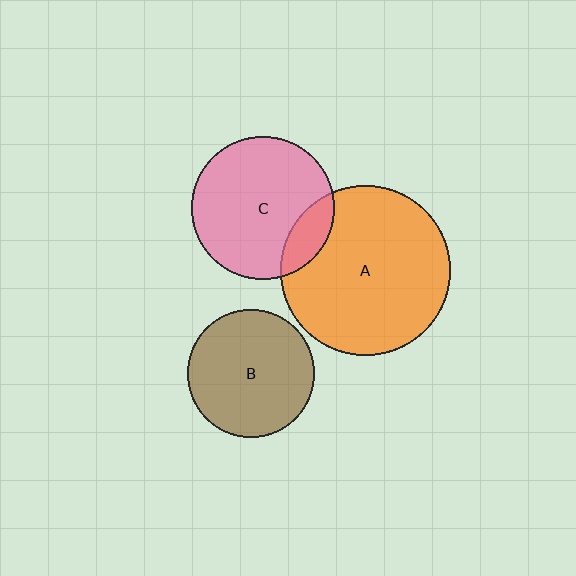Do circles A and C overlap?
Yes.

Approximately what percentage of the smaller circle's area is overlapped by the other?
Approximately 15%.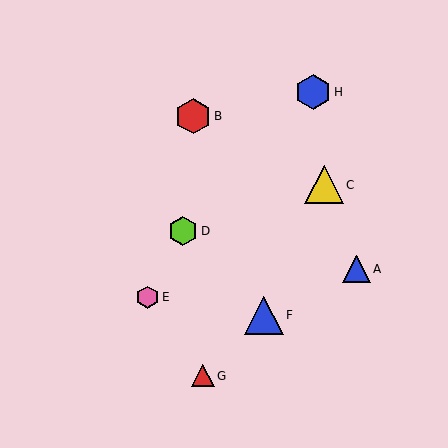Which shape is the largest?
The blue triangle (labeled F) is the largest.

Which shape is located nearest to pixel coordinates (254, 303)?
The blue triangle (labeled F) at (264, 315) is nearest to that location.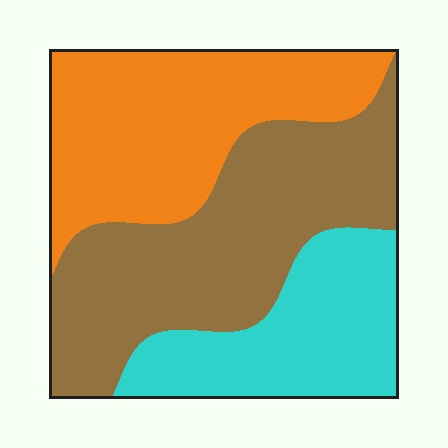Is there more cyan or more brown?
Brown.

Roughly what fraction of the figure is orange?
Orange covers roughly 35% of the figure.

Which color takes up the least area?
Cyan, at roughly 25%.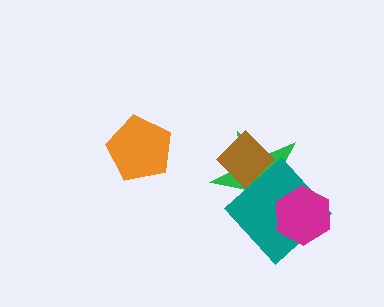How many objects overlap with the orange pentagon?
0 objects overlap with the orange pentagon.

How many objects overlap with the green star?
3 objects overlap with the green star.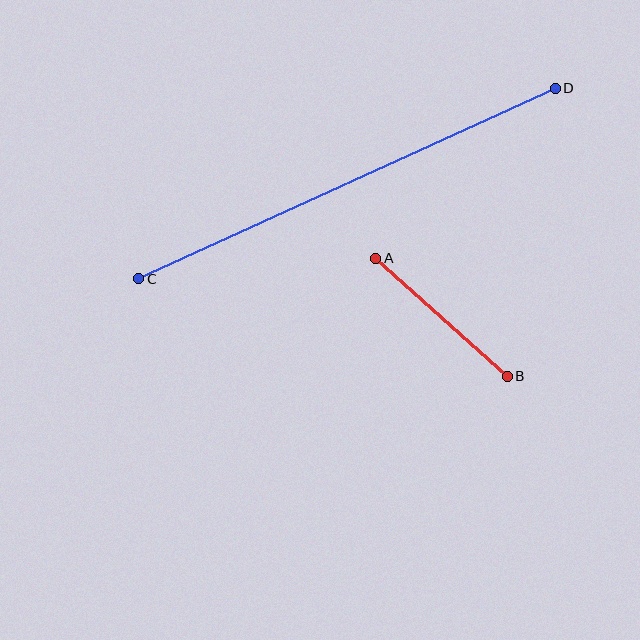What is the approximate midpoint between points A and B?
The midpoint is at approximately (442, 317) pixels.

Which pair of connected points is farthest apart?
Points C and D are farthest apart.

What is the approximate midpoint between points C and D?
The midpoint is at approximately (347, 183) pixels.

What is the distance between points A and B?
The distance is approximately 176 pixels.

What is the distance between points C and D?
The distance is approximately 458 pixels.